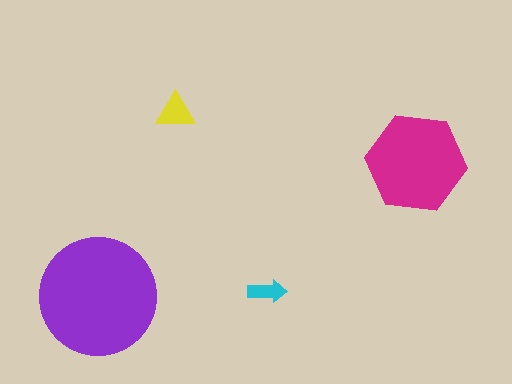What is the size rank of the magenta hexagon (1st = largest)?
2nd.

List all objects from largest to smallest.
The purple circle, the magenta hexagon, the yellow triangle, the cyan arrow.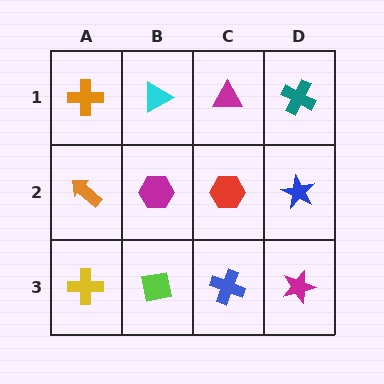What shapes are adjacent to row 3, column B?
A magenta hexagon (row 2, column B), a yellow cross (row 3, column A), a blue cross (row 3, column C).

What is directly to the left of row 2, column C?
A magenta hexagon.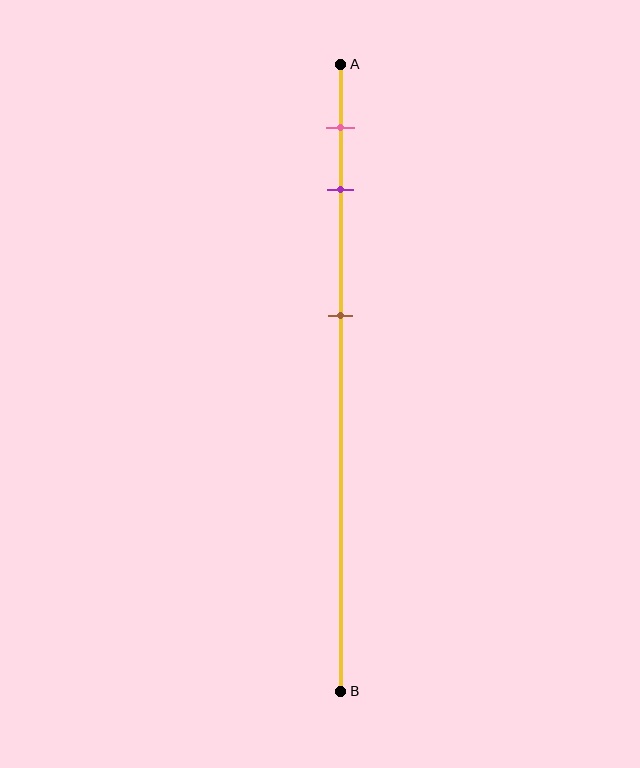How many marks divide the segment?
There are 3 marks dividing the segment.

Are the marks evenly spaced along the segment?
No, the marks are not evenly spaced.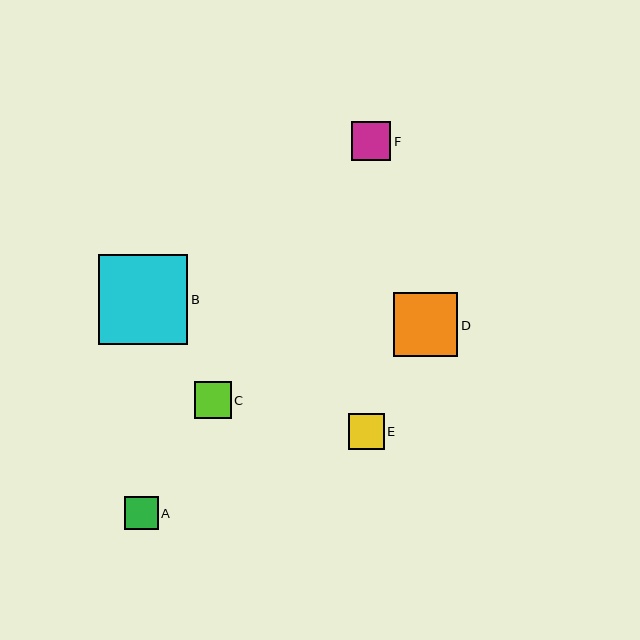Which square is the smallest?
Square A is the smallest with a size of approximately 34 pixels.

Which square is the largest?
Square B is the largest with a size of approximately 89 pixels.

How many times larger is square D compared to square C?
Square D is approximately 1.7 times the size of square C.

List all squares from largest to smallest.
From largest to smallest: B, D, F, C, E, A.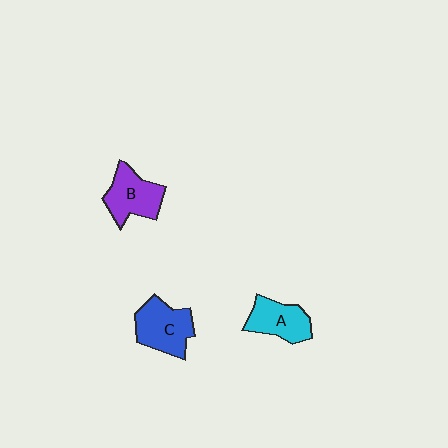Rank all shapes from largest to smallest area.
From largest to smallest: C (blue), B (purple), A (cyan).